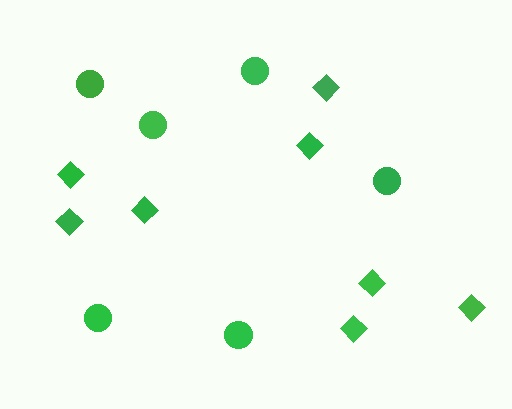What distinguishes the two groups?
There are 2 groups: one group of circles (6) and one group of diamonds (8).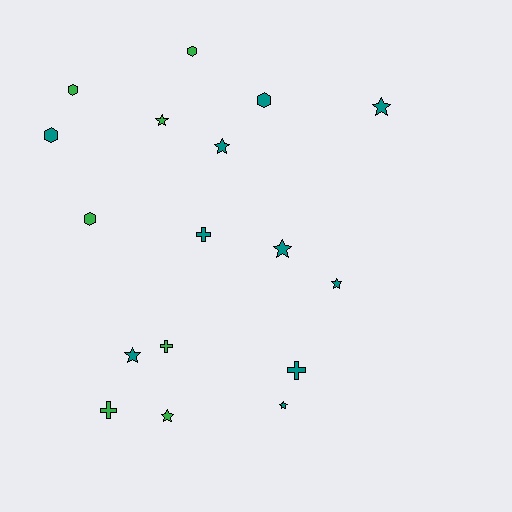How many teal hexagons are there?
There are 2 teal hexagons.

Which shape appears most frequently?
Star, with 8 objects.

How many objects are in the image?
There are 17 objects.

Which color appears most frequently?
Teal, with 10 objects.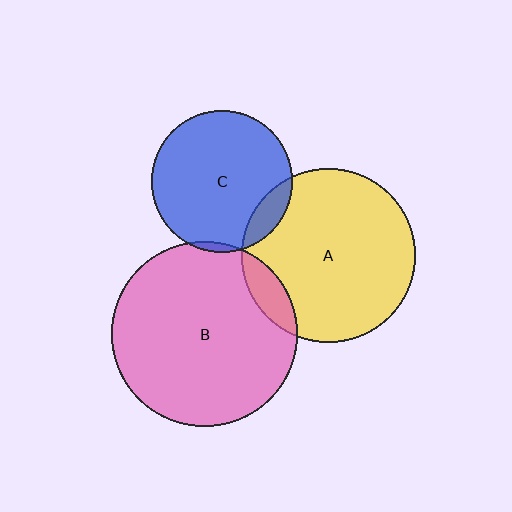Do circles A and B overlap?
Yes.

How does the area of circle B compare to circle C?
Approximately 1.7 times.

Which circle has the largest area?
Circle B (pink).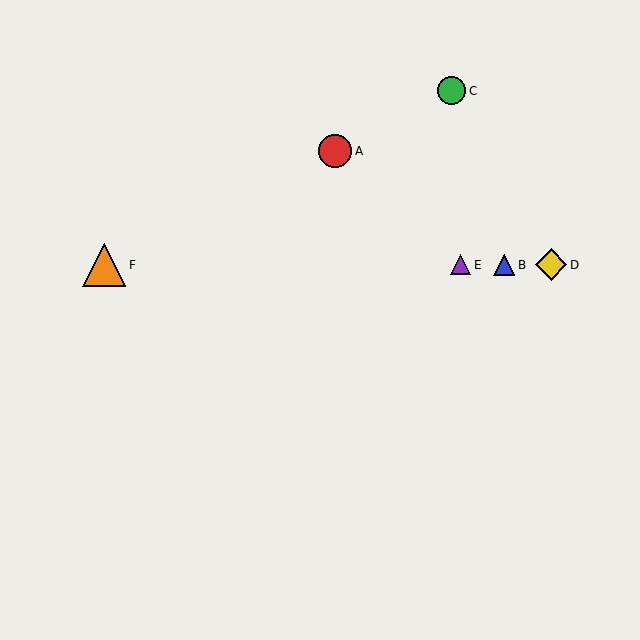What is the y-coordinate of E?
Object E is at y≈265.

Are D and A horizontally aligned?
No, D is at y≈265 and A is at y≈151.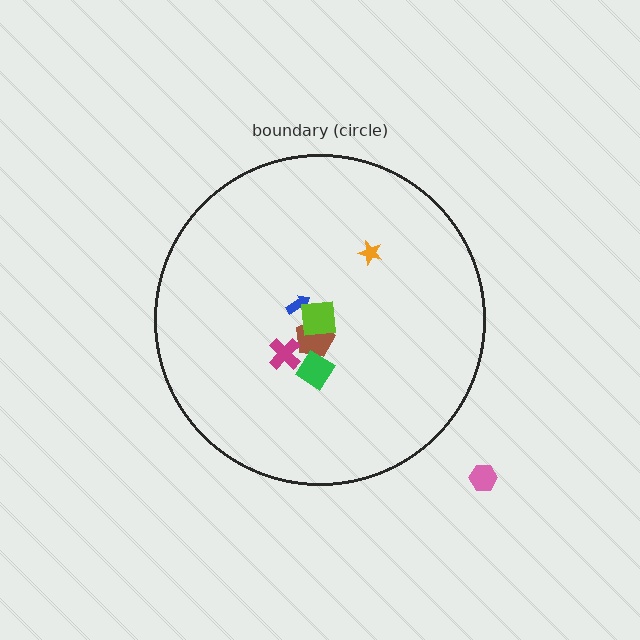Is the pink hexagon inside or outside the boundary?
Outside.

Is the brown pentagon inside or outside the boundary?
Inside.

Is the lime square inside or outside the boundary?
Inside.